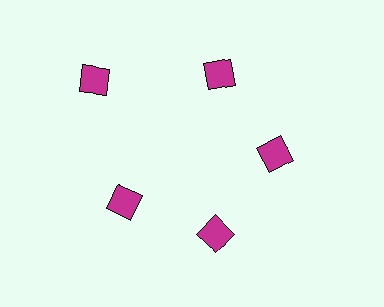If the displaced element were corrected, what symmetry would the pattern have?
It would have 5-fold rotational symmetry — the pattern would map onto itself every 72 degrees.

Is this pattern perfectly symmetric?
No. The 5 magenta diamonds are arranged in a ring, but one element near the 10 o'clock position is pushed outward from the center, breaking the 5-fold rotational symmetry.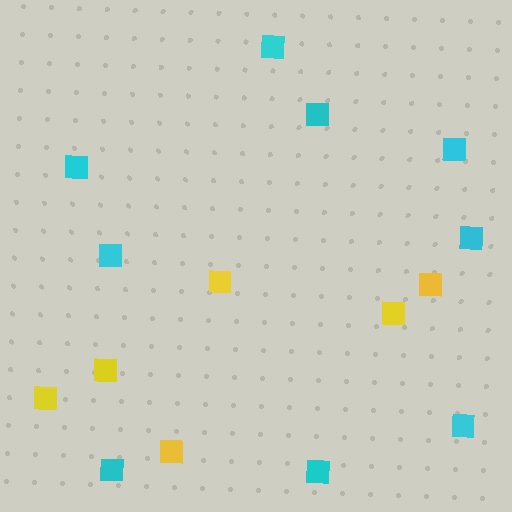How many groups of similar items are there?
There are 2 groups: one group of yellow squares (6) and one group of cyan squares (9).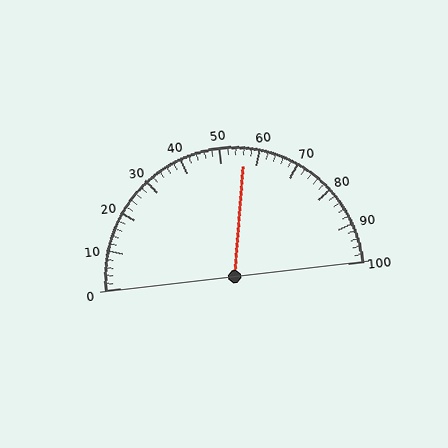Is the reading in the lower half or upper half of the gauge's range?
The reading is in the upper half of the range (0 to 100).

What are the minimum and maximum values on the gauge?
The gauge ranges from 0 to 100.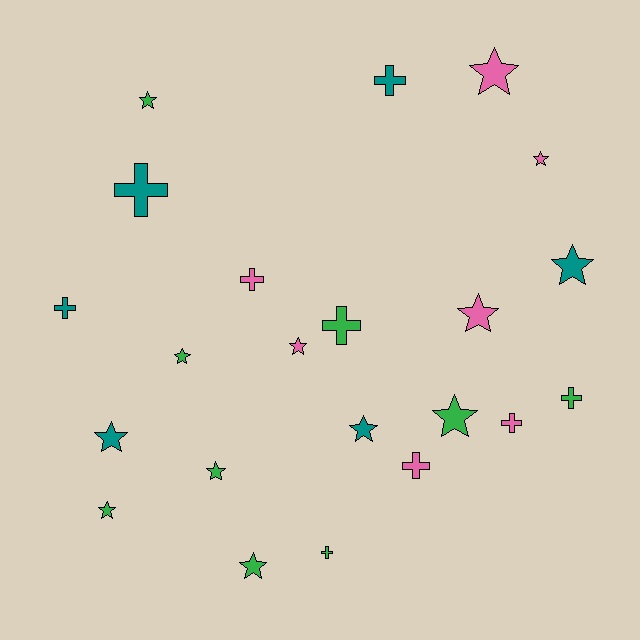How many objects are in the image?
There are 22 objects.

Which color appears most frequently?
Green, with 9 objects.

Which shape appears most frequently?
Star, with 13 objects.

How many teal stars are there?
There are 3 teal stars.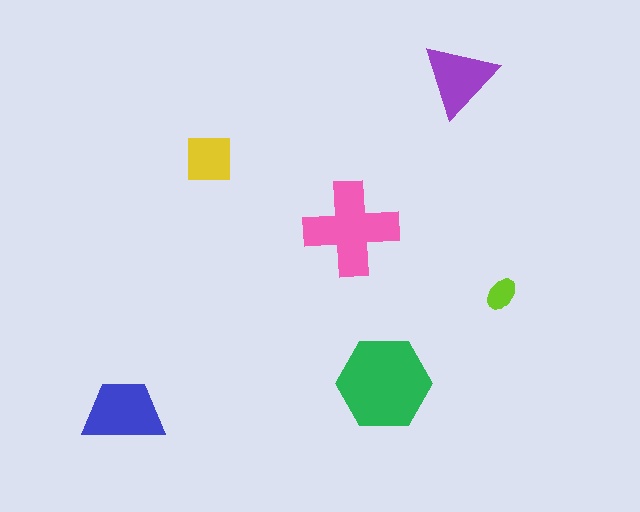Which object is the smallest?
The lime ellipse.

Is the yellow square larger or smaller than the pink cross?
Smaller.